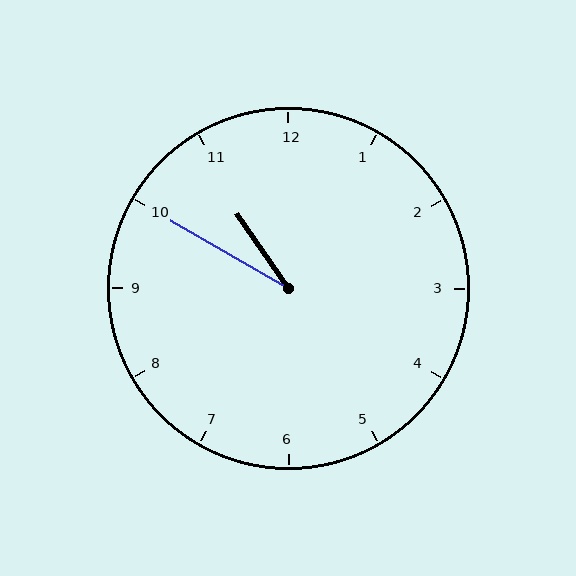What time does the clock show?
10:50.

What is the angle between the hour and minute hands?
Approximately 25 degrees.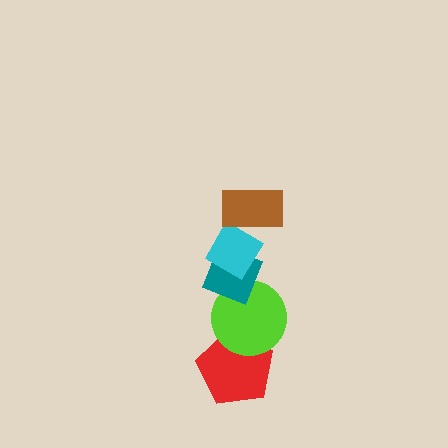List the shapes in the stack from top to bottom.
From top to bottom: the brown rectangle, the cyan diamond, the teal diamond, the lime circle, the red pentagon.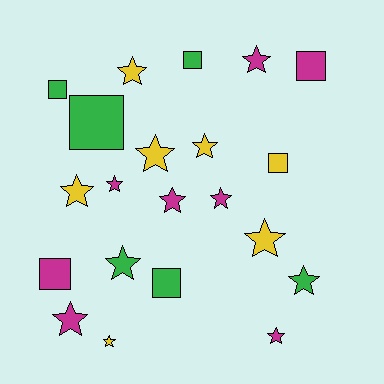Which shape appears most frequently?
Star, with 14 objects.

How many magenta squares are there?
There are 2 magenta squares.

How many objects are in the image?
There are 21 objects.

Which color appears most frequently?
Magenta, with 8 objects.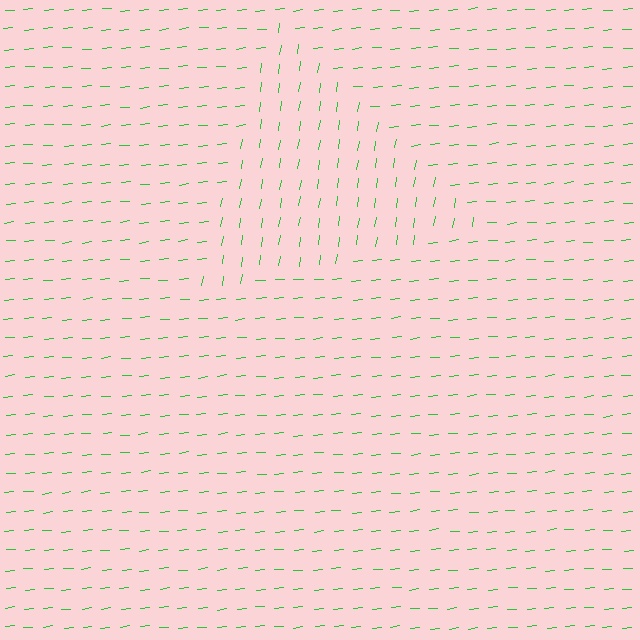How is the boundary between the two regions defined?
The boundary is defined purely by a change in line orientation (approximately 75 degrees difference). All lines are the same color and thickness.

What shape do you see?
I see a triangle.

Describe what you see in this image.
The image is filled with small green line segments. A triangle region in the image has lines oriented differently from the surrounding lines, creating a visible texture boundary.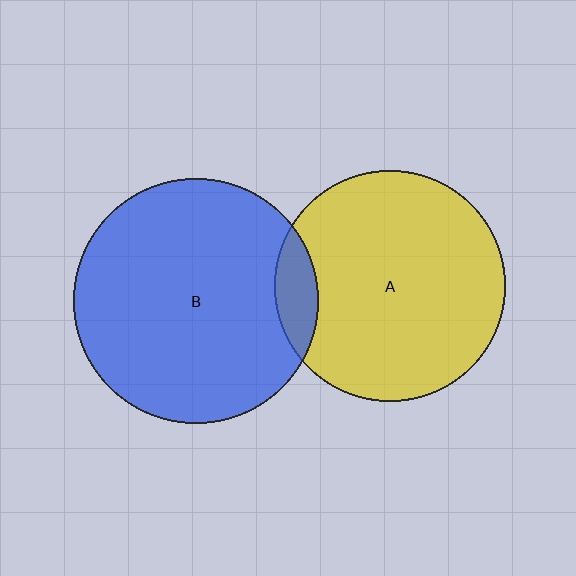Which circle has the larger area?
Circle B (blue).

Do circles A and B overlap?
Yes.